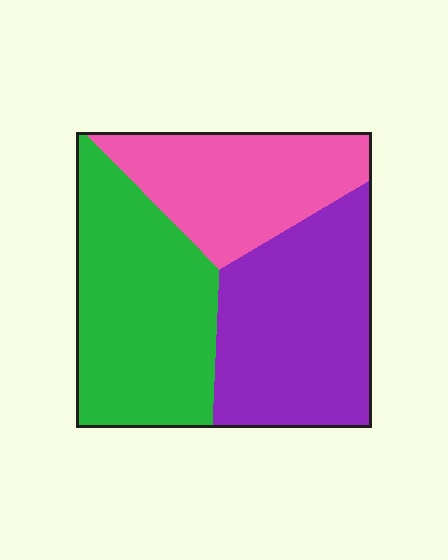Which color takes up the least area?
Pink, at roughly 25%.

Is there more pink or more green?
Green.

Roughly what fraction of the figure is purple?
Purple covers around 35% of the figure.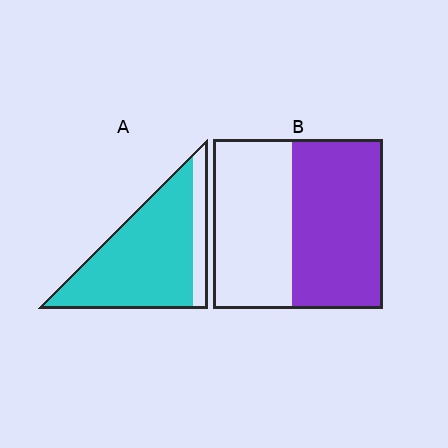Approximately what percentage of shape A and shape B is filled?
A is approximately 85% and B is approximately 55%.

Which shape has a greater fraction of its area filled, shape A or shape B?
Shape A.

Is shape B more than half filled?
Roughly half.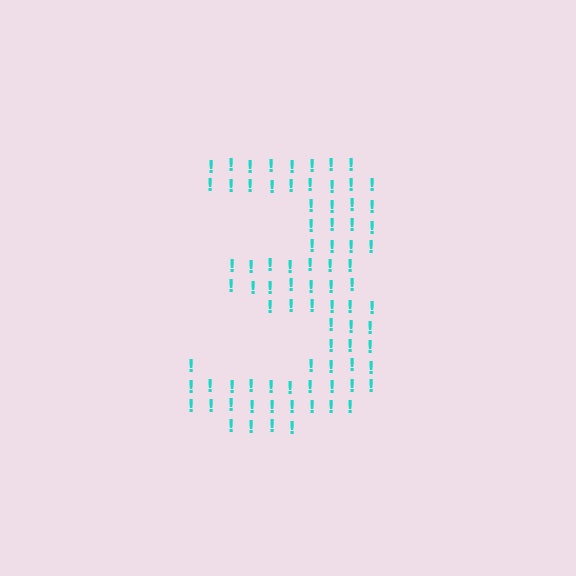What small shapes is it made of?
It is made of small exclamation marks.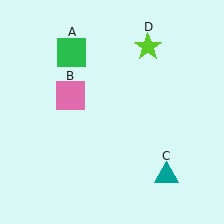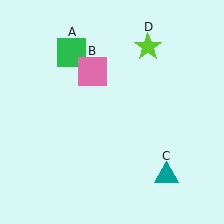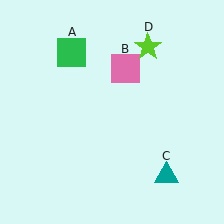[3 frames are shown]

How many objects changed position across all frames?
1 object changed position: pink square (object B).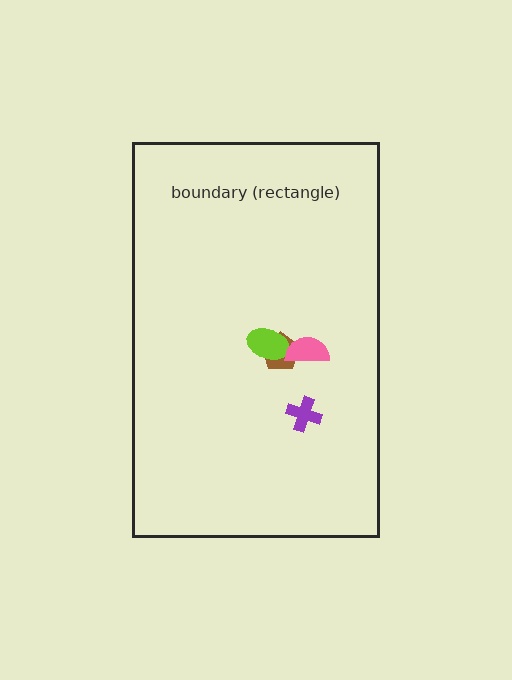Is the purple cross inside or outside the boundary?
Inside.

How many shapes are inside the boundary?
4 inside, 0 outside.